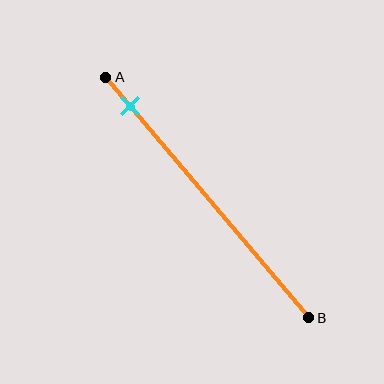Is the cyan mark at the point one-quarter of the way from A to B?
No, the mark is at about 10% from A, not at the 25% one-quarter point.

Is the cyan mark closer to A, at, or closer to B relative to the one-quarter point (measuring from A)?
The cyan mark is closer to point A than the one-quarter point of segment AB.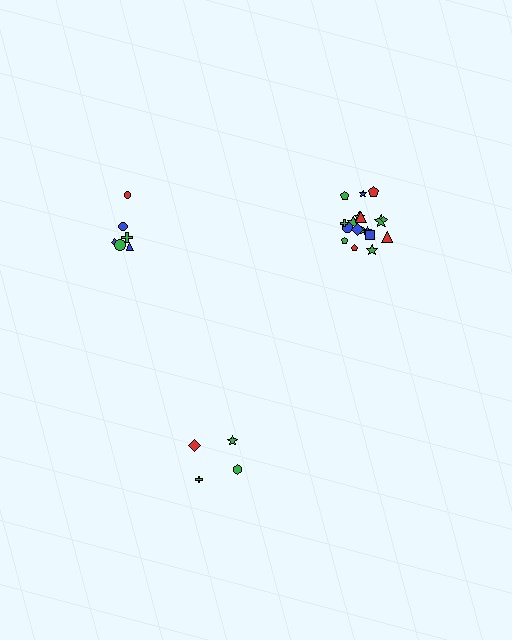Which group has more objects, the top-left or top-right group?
The top-right group.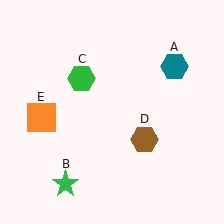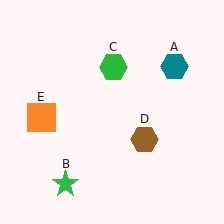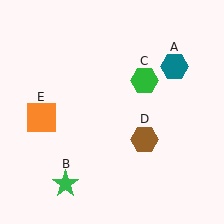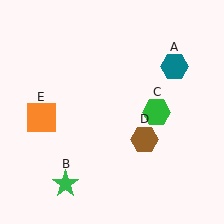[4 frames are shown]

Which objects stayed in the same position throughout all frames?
Teal hexagon (object A) and green star (object B) and brown hexagon (object D) and orange square (object E) remained stationary.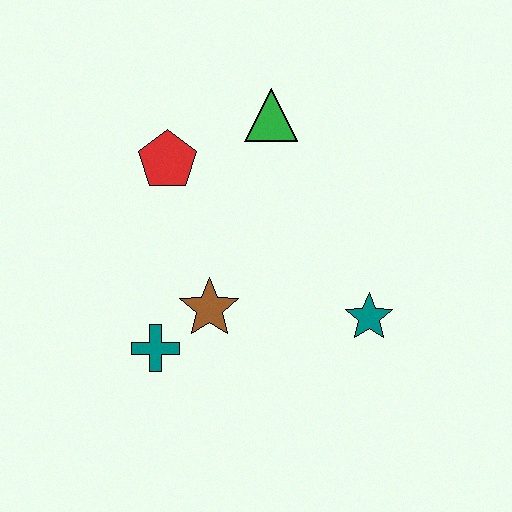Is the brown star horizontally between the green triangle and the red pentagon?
Yes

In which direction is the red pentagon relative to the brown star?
The red pentagon is above the brown star.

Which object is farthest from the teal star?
The red pentagon is farthest from the teal star.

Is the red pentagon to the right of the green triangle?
No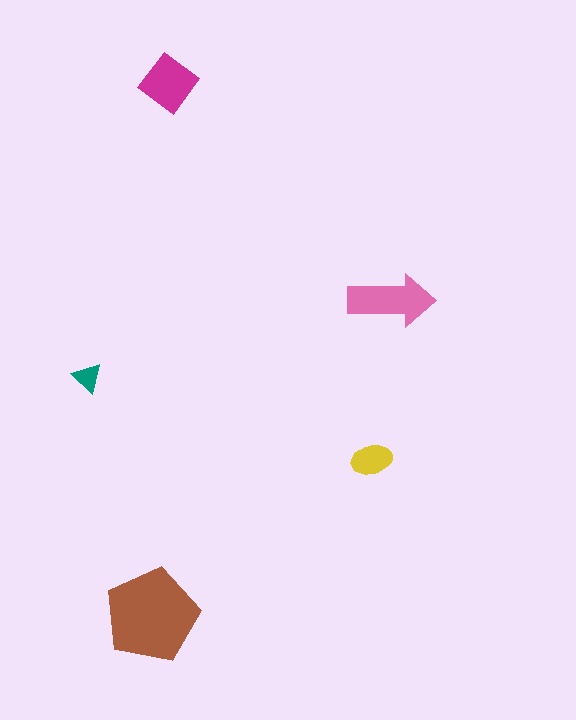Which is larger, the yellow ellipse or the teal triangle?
The yellow ellipse.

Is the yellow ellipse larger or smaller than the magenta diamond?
Smaller.